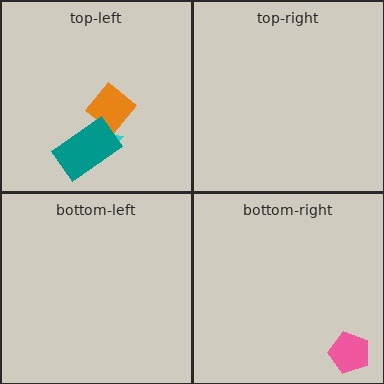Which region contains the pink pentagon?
The bottom-right region.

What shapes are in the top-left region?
The orange diamond, the cyan triangle, the teal rectangle.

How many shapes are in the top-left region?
3.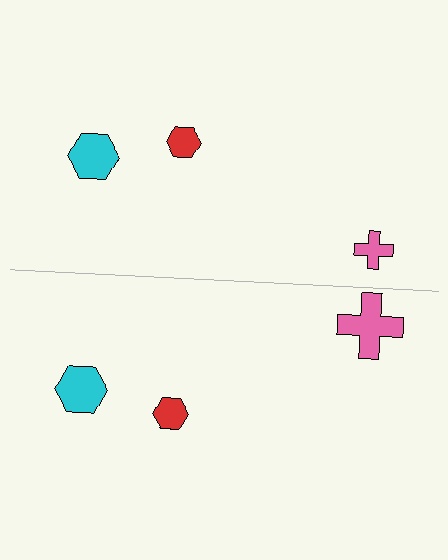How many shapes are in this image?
There are 6 shapes in this image.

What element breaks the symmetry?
The pink cross on the bottom side has a different size than its mirror counterpart.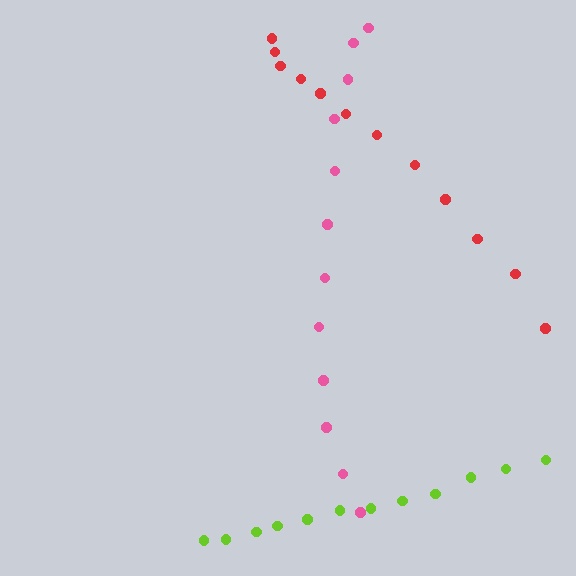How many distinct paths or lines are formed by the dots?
There are 3 distinct paths.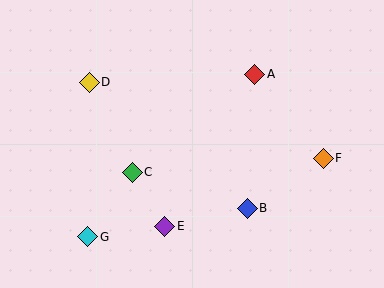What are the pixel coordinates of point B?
Point B is at (247, 208).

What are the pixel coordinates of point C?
Point C is at (132, 172).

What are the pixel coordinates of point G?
Point G is at (88, 237).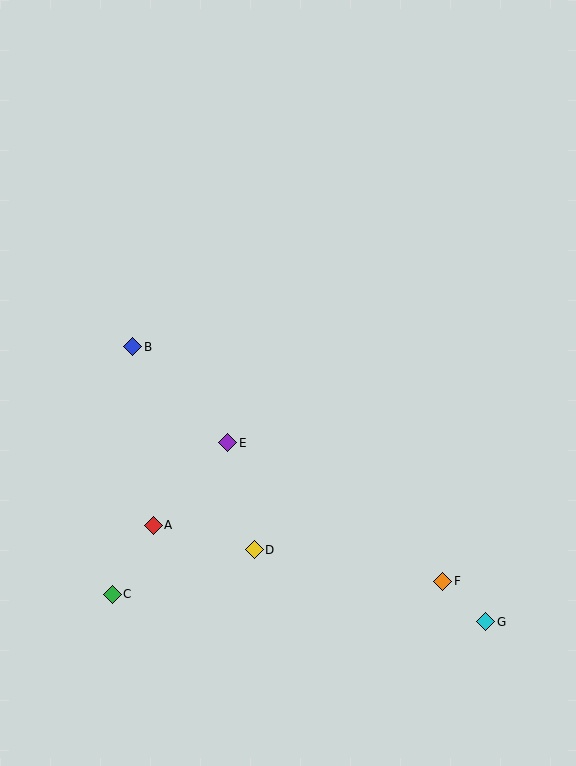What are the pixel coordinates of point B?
Point B is at (133, 347).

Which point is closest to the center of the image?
Point E at (227, 443) is closest to the center.